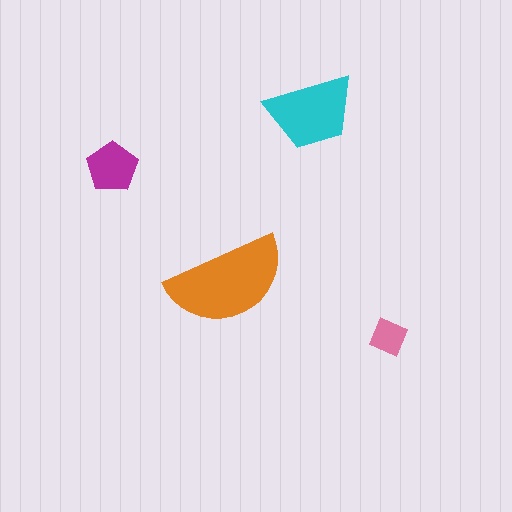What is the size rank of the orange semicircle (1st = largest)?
1st.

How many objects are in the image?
There are 4 objects in the image.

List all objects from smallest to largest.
The pink square, the magenta pentagon, the cyan trapezoid, the orange semicircle.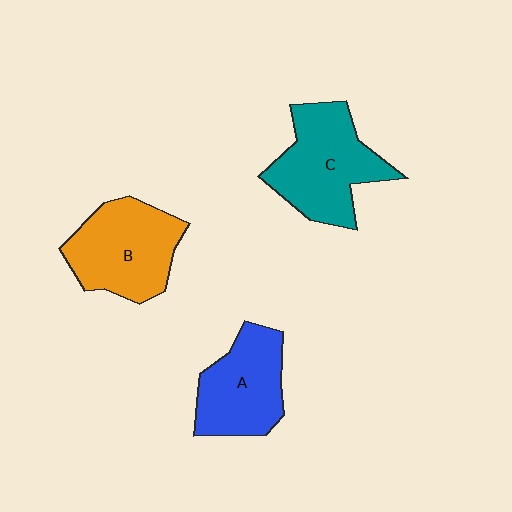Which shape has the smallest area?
Shape A (blue).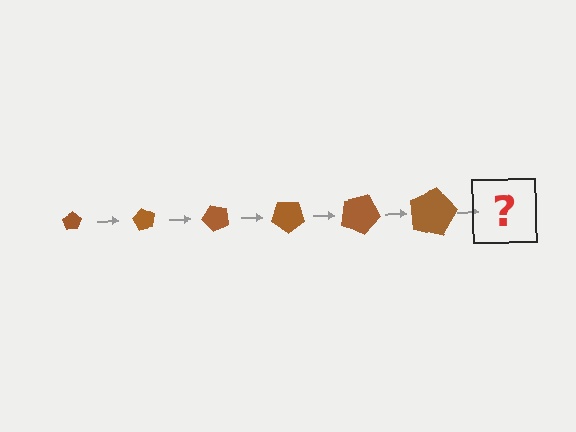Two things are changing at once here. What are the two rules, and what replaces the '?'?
The two rules are that the pentagon grows larger each step and it rotates 60 degrees each step. The '?' should be a pentagon, larger than the previous one and rotated 360 degrees from the start.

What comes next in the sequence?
The next element should be a pentagon, larger than the previous one and rotated 360 degrees from the start.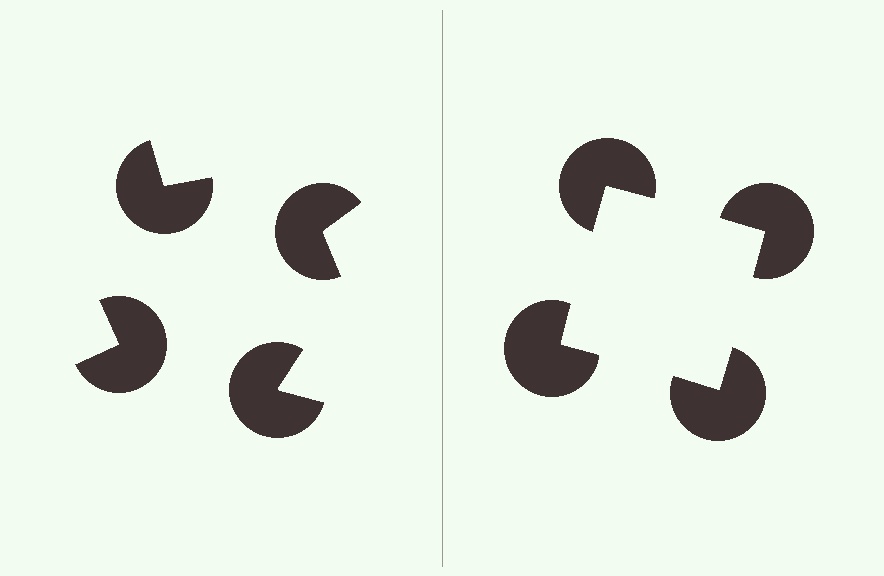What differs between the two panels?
The pac-man discs are positioned identically on both sides; only the wedge orientations differ. On the right they align to a square; on the left they are misaligned.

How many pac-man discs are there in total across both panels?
8 — 4 on each side.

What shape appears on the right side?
An illusory square.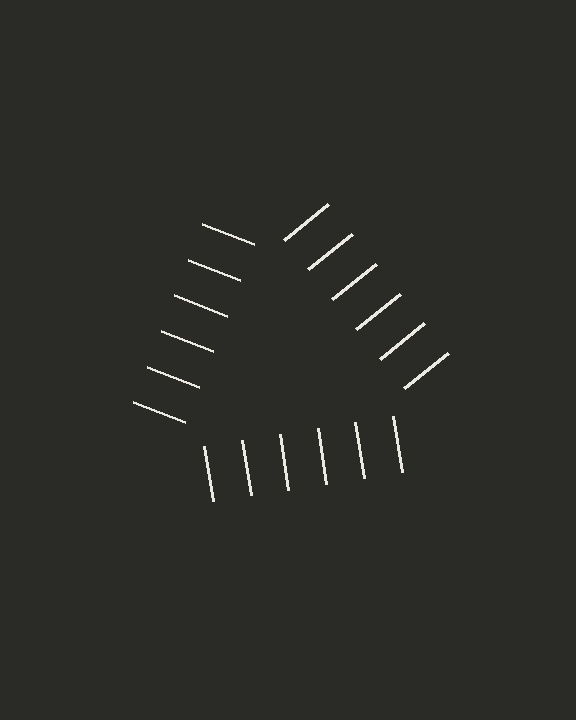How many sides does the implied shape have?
3 sides — the line-ends trace a triangle.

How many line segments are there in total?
18 — 6 along each of the 3 edges.